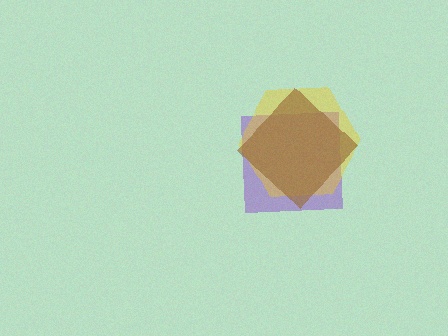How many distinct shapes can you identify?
There are 3 distinct shapes: a purple square, a yellow hexagon, a brown diamond.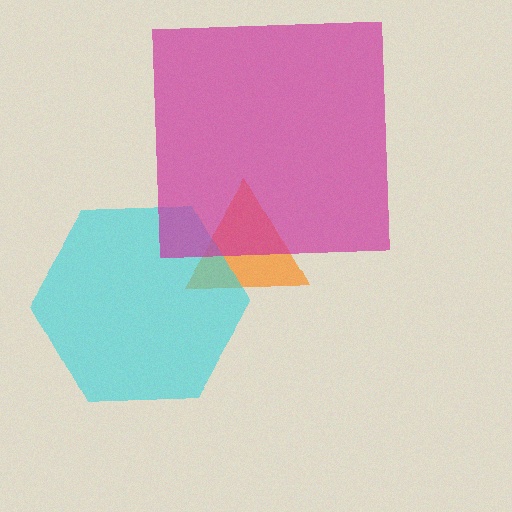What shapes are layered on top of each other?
The layered shapes are: an orange triangle, a cyan hexagon, a magenta square.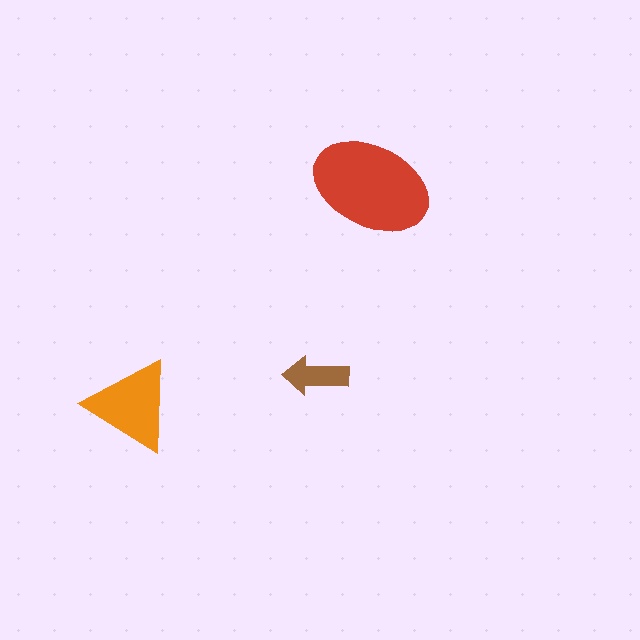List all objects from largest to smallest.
The red ellipse, the orange triangle, the brown arrow.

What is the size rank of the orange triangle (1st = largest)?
2nd.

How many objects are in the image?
There are 3 objects in the image.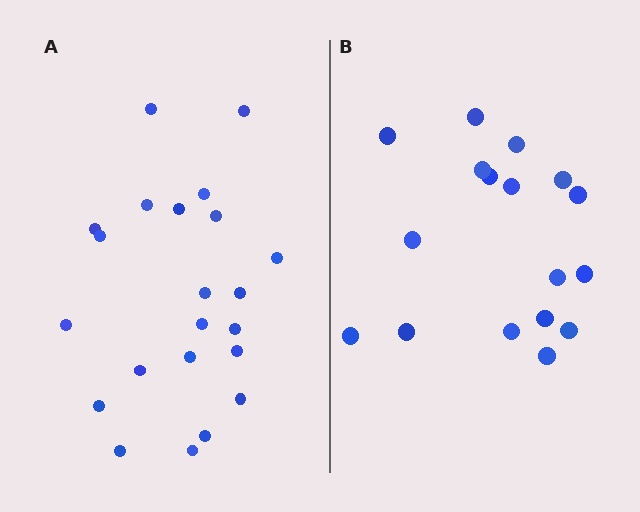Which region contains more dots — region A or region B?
Region A (the left region) has more dots.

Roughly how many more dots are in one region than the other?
Region A has about 5 more dots than region B.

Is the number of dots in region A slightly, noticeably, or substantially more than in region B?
Region A has noticeably more, but not dramatically so. The ratio is roughly 1.3 to 1.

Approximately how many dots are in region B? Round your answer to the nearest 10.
About 20 dots. (The exact count is 17, which rounds to 20.)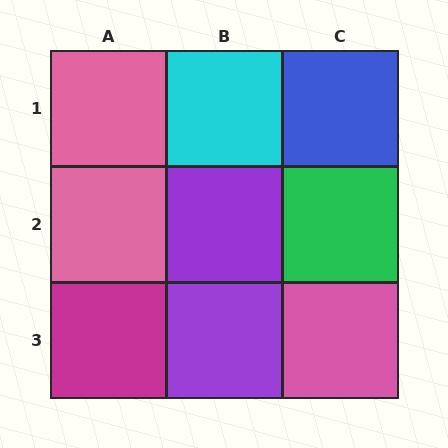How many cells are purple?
2 cells are purple.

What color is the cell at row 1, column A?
Pink.